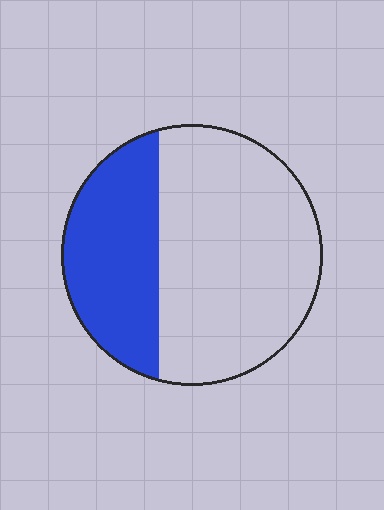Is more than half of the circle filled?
No.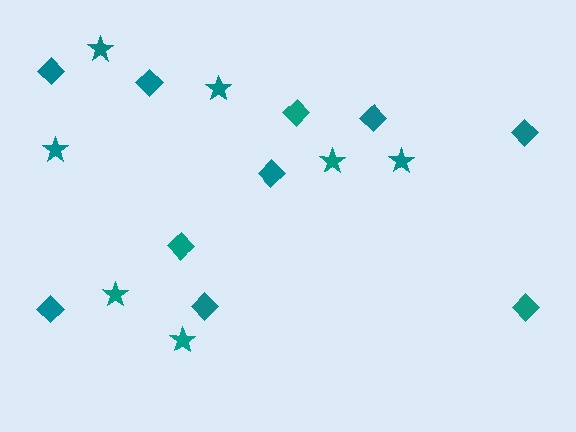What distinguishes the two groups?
There are 2 groups: one group of diamonds (10) and one group of stars (7).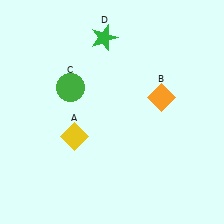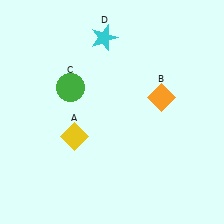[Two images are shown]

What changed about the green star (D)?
In Image 1, D is green. In Image 2, it changed to cyan.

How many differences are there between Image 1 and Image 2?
There is 1 difference between the two images.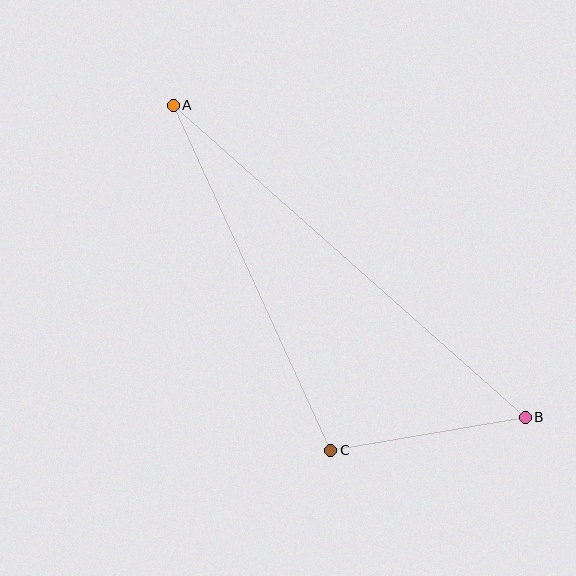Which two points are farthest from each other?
Points A and B are farthest from each other.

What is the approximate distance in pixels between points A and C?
The distance between A and C is approximately 380 pixels.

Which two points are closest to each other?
Points B and C are closest to each other.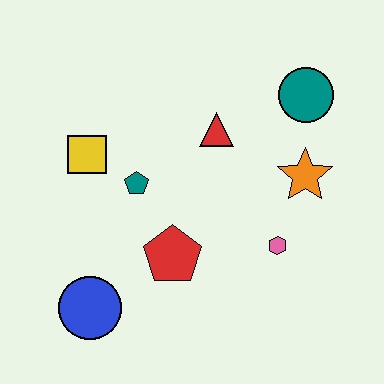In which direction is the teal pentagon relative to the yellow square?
The teal pentagon is to the right of the yellow square.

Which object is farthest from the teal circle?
The blue circle is farthest from the teal circle.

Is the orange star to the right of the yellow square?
Yes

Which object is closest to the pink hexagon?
The orange star is closest to the pink hexagon.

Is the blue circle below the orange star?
Yes